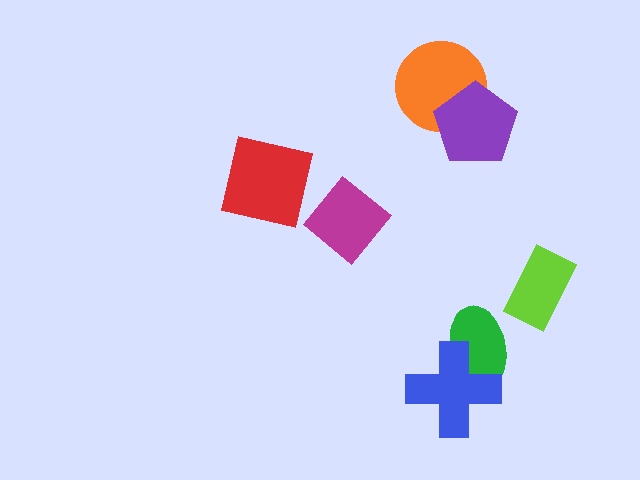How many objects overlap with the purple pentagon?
1 object overlaps with the purple pentagon.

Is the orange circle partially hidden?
Yes, it is partially covered by another shape.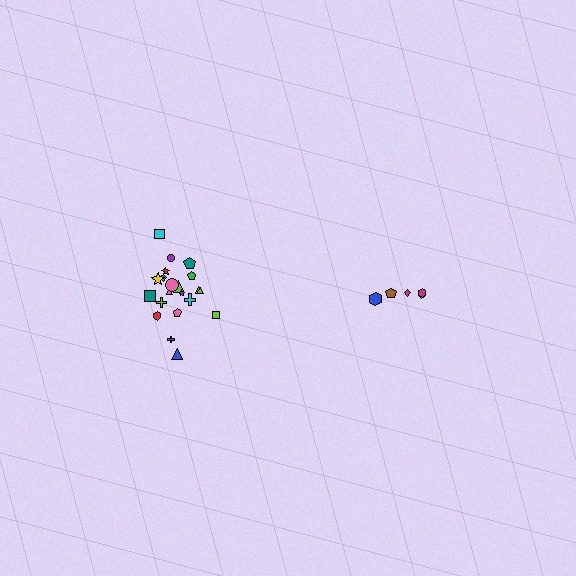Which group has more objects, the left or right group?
The left group.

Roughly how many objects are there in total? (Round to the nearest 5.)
Roughly 25 objects in total.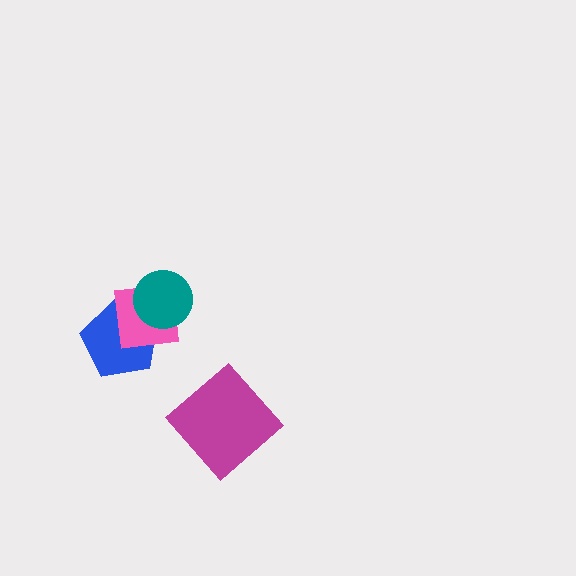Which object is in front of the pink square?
The teal circle is in front of the pink square.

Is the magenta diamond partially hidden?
No, no other shape covers it.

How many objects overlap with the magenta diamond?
0 objects overlap with the magenta diamond.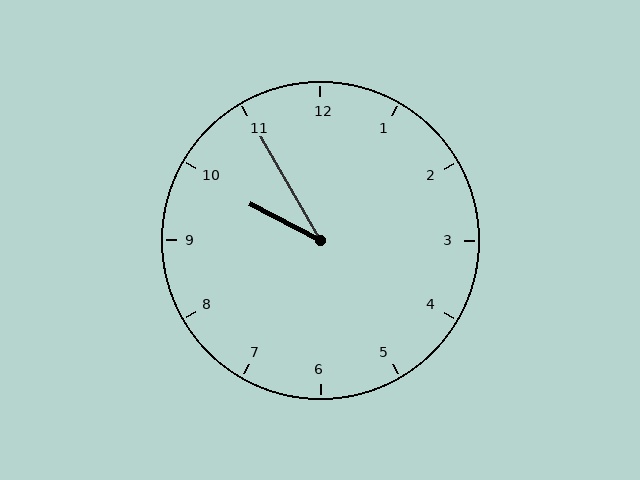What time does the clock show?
9:55.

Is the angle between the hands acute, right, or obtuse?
It is acute.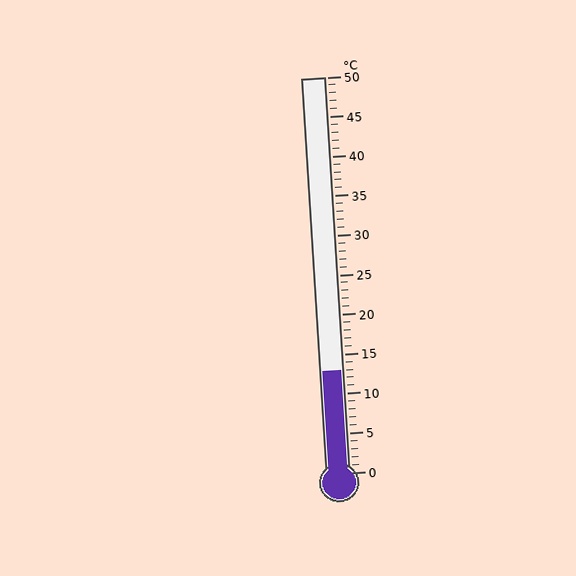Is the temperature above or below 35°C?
The temperature is below 35°C.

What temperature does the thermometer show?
The thermometer shows approximately 13°C.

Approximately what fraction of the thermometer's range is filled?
The thermometer is filled to approximately 25% of its range.